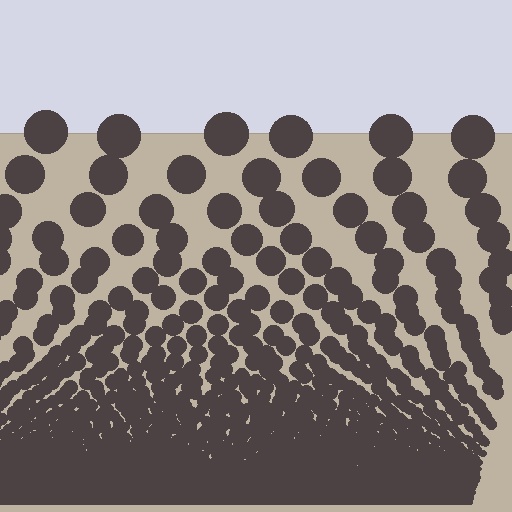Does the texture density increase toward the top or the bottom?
Density increases toward the bottom.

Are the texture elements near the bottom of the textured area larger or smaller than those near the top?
Smaller. The gradient is inverted — elements near the bottom are smaller and denser.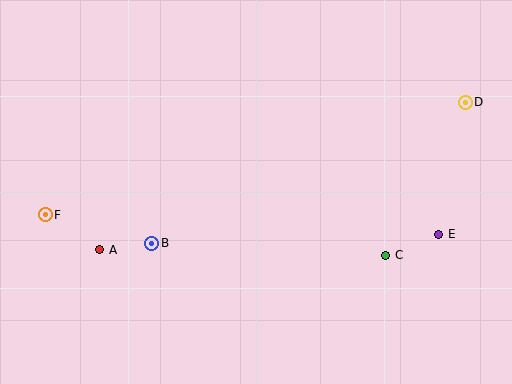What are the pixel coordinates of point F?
Point F is at (45, 215).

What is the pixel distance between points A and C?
The distance between A and C is 286 pixels.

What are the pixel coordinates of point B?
Point B is at (152, 243).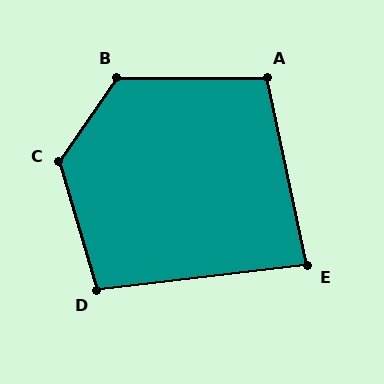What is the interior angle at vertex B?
Approximately 125 degrees (obtuse).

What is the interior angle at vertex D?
Approximately 100 degrees (obtuse).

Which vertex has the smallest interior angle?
E, at approximately 85 degrees.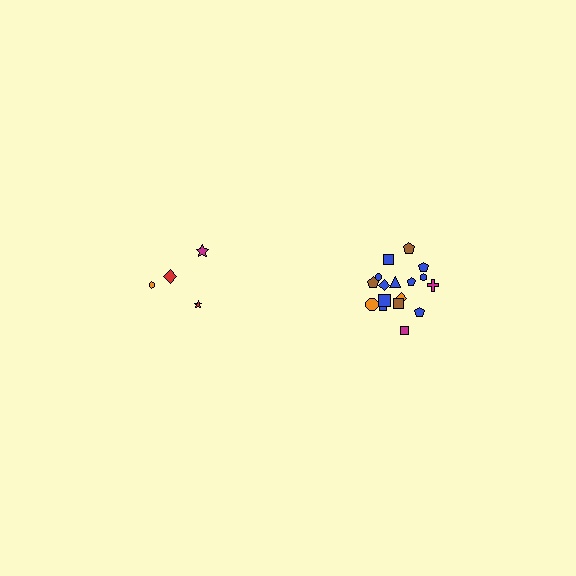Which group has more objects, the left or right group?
The right group.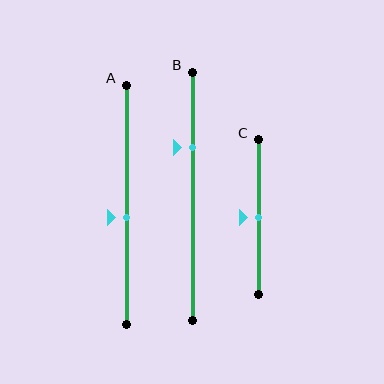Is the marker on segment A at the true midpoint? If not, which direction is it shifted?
No, the marker on segment A is shifted downward by about 5% of the segment length.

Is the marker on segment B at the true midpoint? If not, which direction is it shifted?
No, the marker on segment B is shifted upward by about 20% of the segment length.